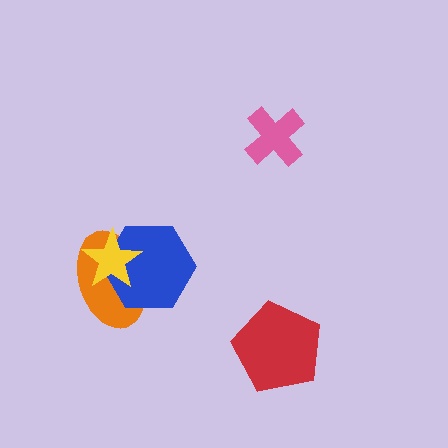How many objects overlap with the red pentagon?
0 objects overlap with the red pentagon.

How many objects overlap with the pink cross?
0 objects overlap with the pink cross.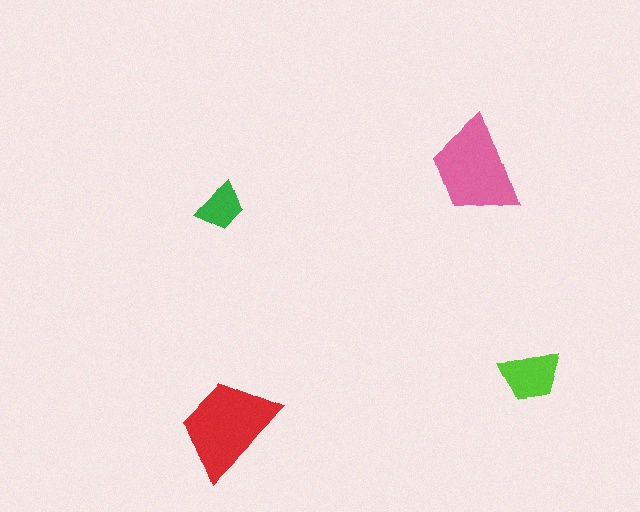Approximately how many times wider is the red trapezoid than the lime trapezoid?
About 1.5 times wider.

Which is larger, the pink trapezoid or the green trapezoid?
The pink one.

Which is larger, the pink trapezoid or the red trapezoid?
The red one.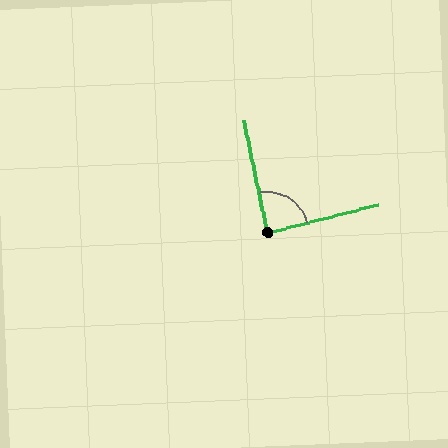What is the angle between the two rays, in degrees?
Approximately 87 degrees.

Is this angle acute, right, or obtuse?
It is approximately a right angle.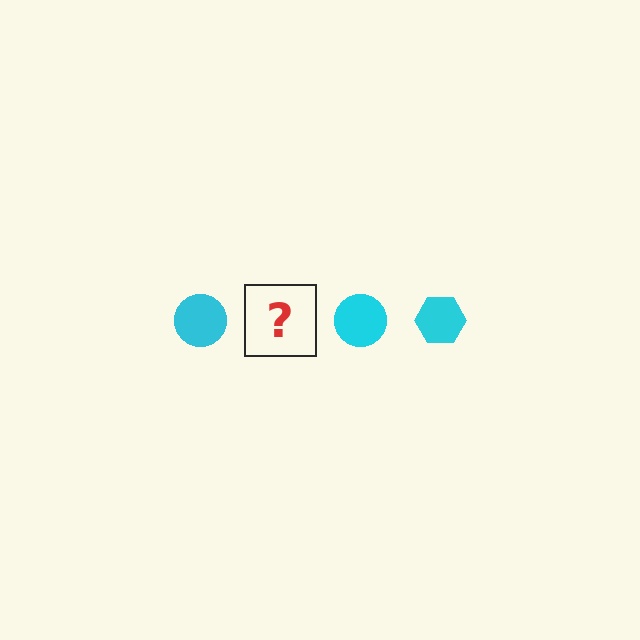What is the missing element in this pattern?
The missing element is a cyan hexagon.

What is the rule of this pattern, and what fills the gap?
The rule is that the pattern cycles through circle, hexagon shapes in cyan. The gap should be filled with a cyan hexagon.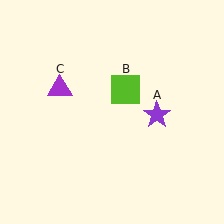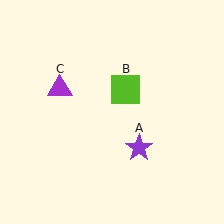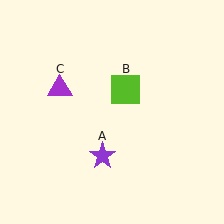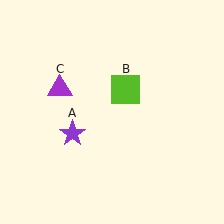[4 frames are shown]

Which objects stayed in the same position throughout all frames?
Lime square (object B) and purple triangle (object C) remained stationary.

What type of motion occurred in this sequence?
The purple star (object A) rotated clockwise around the center of the scene.